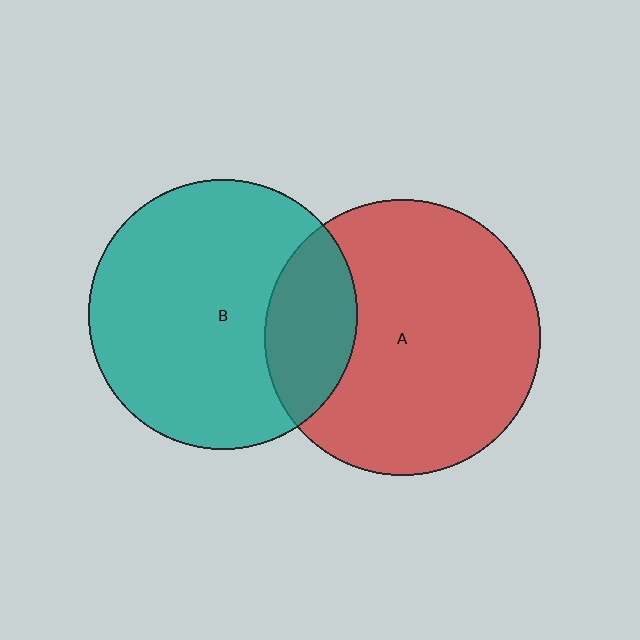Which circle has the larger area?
Circle A (red).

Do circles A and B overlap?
Yes.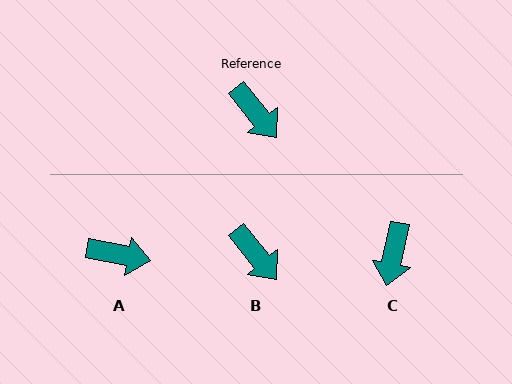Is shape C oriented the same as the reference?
No, it is off by about 50 degrees.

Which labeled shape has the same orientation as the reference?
B.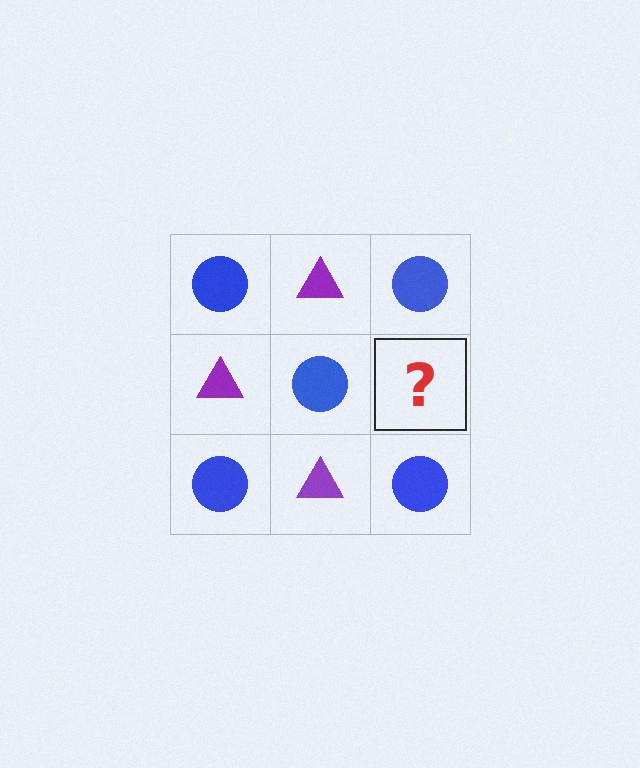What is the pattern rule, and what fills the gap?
The rule is that it alternates blue circle and purple triangle in a checkerboard pattern. The gap should be filled with a purple triangle.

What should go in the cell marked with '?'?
The missing cell should contain a purple triangle.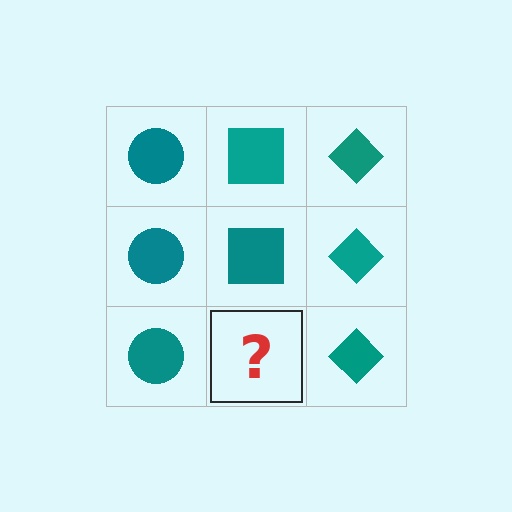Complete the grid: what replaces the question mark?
The question mark should be replaced with a teal square.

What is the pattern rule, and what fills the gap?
The rule is that each column has a consistent shape. The gap should be filled with a teal square.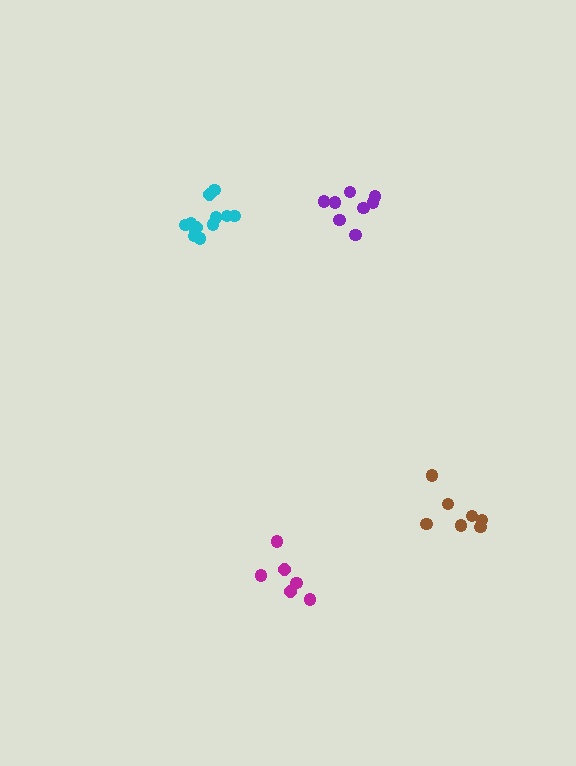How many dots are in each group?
Group 1: 7 dots, Group 2: 8 dots, Group 3: 12 dots, Group 4: 6 dots (33 total).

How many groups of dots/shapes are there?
There are 4 groups.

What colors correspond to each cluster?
The clusters are colored: brown, purple, cyan, magenta.